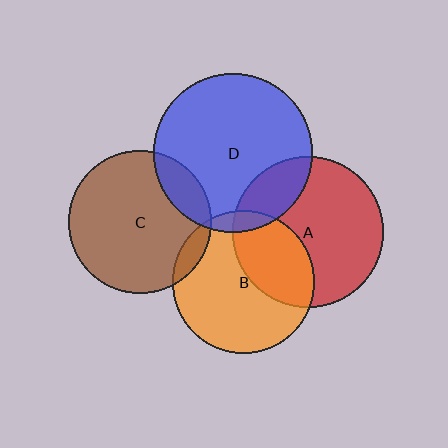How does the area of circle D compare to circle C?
Approximately 1.2 times.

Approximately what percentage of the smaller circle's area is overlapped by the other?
Approximately 20%.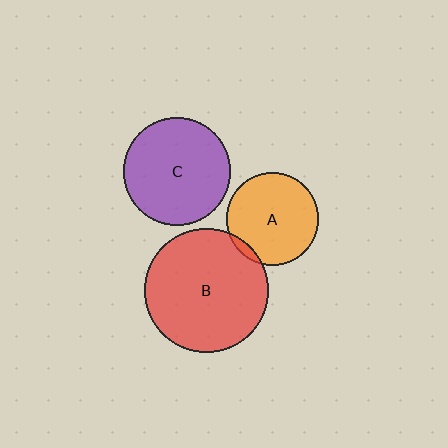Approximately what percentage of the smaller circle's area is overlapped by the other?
Approximately 5%.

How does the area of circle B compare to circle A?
Approximately 1.8 times.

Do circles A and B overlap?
Yes.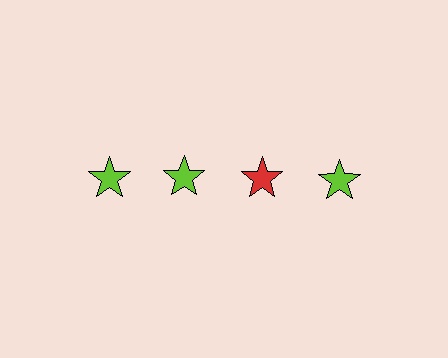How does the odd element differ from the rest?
It has a different color: red instead of lime.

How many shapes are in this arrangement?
There are 4 shapes arranged in a grid pattern.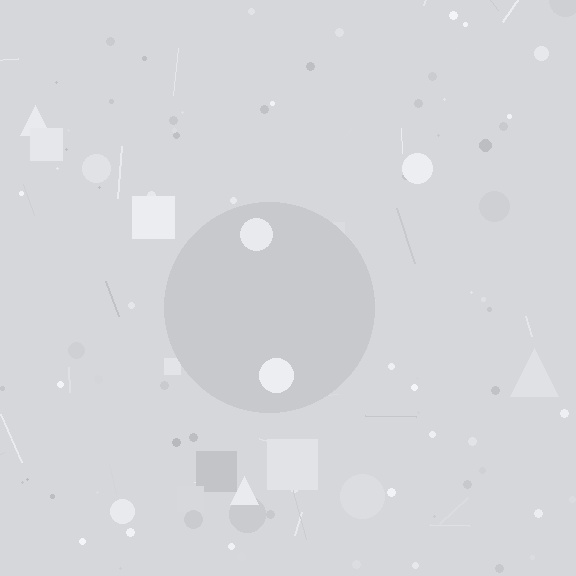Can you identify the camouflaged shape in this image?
The camouflaged shape is a circle.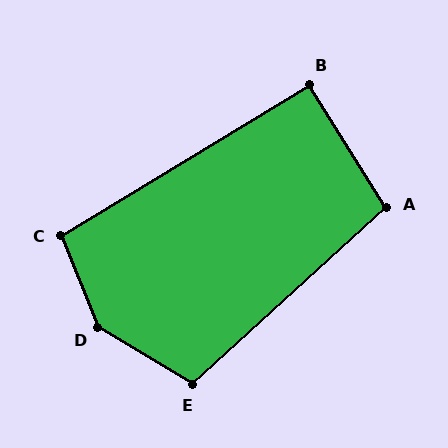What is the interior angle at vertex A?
Approximately 100 degrees (obtuse).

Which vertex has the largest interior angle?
D, at approximately 143 degrees.